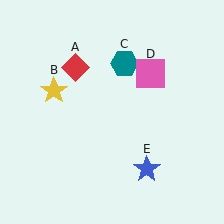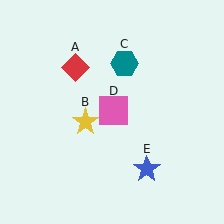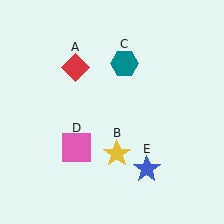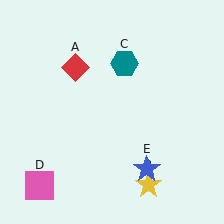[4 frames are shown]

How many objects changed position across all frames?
2 objects changed position: yellow star (object B), pink square (object D).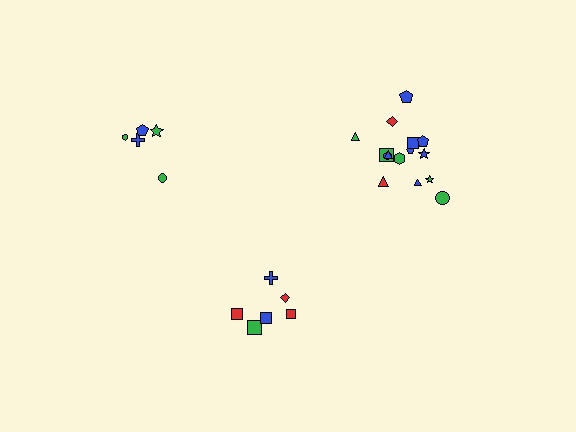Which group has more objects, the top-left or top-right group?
The top-right group.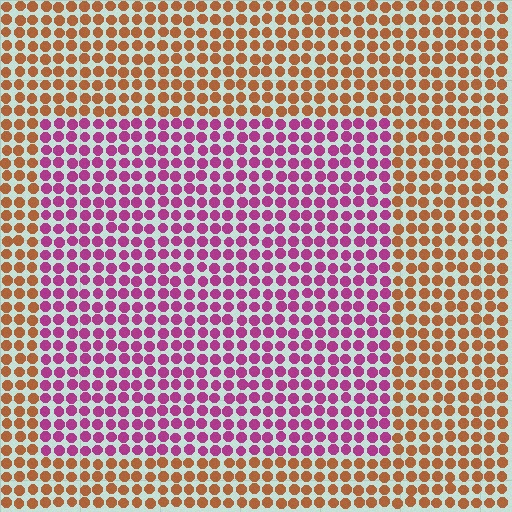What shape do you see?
I see a rectangle.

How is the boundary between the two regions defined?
The boundary is defined purely by a slight shift in hue (about 64 degrees). Spacing, size, and orientation are identical on both sides.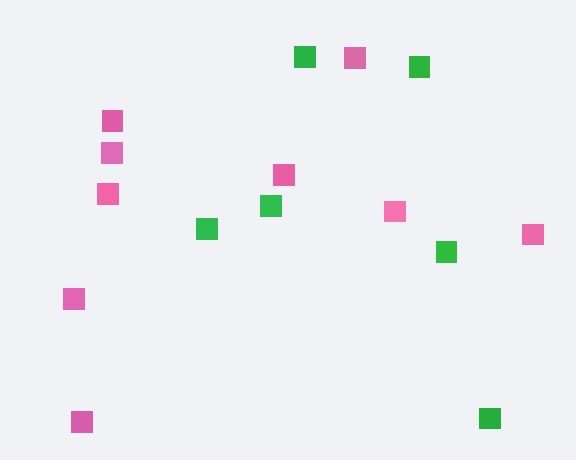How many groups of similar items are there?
There are 2 groups: one group of pink squares (9) and one group of green squares (6).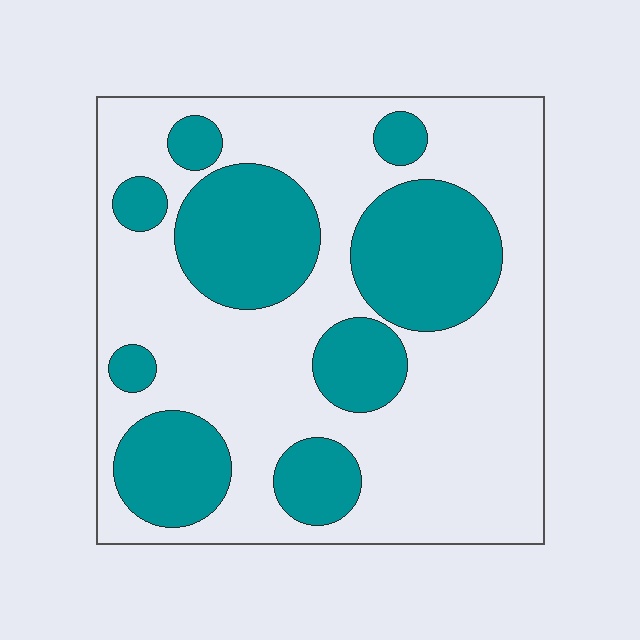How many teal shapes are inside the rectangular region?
9.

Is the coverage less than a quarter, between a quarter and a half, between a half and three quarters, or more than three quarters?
Between a quarter and a half.